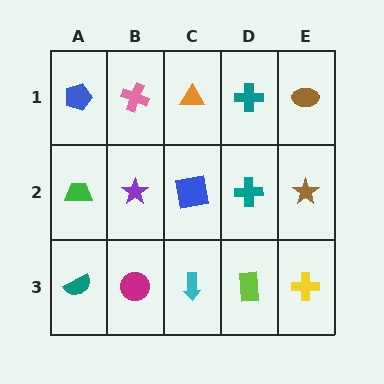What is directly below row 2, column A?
A teal semicircle.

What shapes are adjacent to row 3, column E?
A brown star (row 2, column E), a lime rectangle (row 3, column D).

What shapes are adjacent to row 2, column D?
A teal cross (row 1, column D), a lime rectangle (row 3, column D), a blue square (row 2, column C), a brown star (row 2, column E).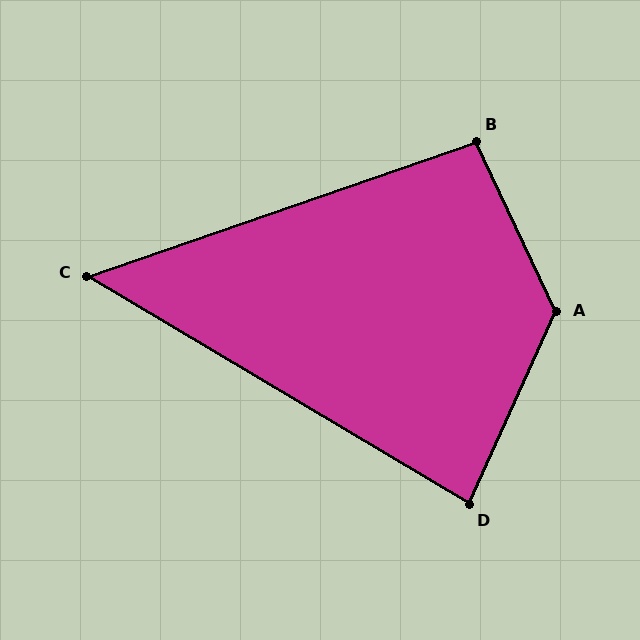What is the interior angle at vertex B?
Approximately 96 degrees (obtuse).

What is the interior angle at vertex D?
Approximately 84 degrees (acute).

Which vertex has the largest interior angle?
A, at approximately 130 degrees.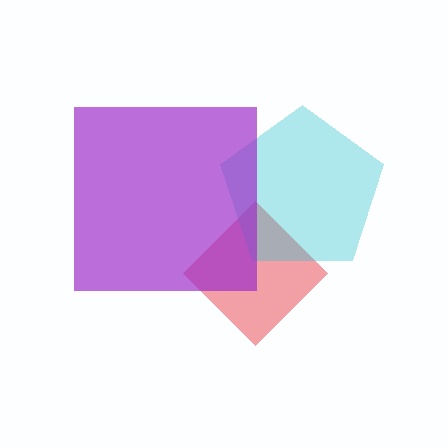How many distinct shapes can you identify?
There are 3 distinct shapes: a red diamond, a cyan pentagon, a purple square.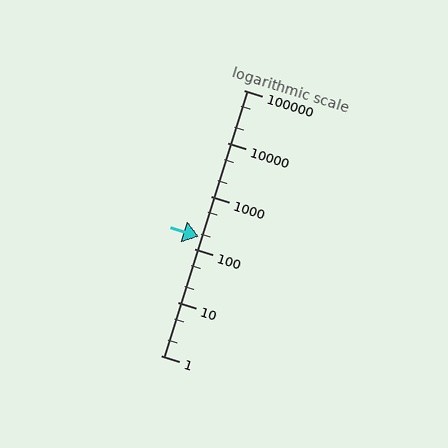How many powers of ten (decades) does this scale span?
The scale spans 5 decades, from 1 to 100000.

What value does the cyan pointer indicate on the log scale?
The pointer indicates approximately 170.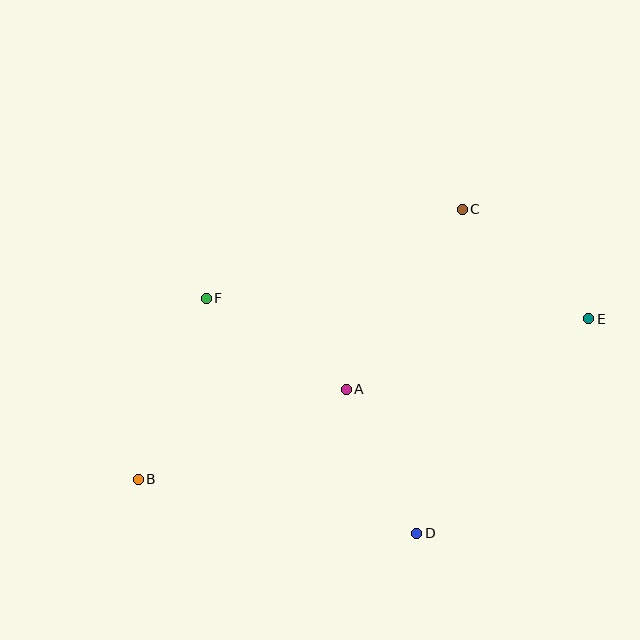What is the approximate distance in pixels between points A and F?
The distance between A and F is approximately 167 pixels.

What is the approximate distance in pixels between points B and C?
The distance between B and C is approximately 422 pixels.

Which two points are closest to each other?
Points A and D are closest to each other.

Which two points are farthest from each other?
Points B and E are farthest from each other.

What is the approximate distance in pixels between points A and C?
The distance between A and C is approximately 214 pixels.